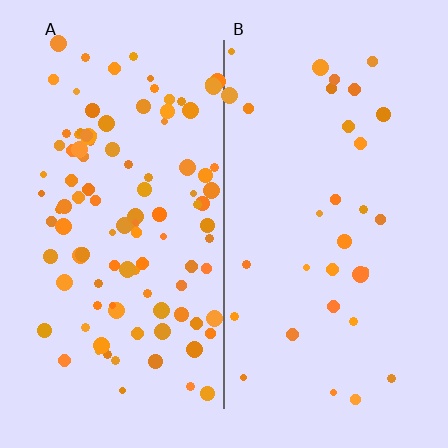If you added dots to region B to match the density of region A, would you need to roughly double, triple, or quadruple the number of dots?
Approximately triple.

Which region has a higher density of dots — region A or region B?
A (the left).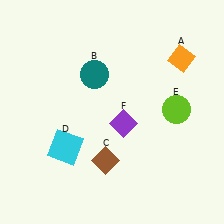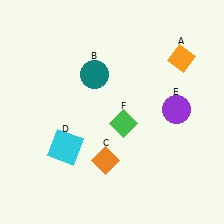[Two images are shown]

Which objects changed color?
C changed from brown to orange. E changed from lime to purple. F changed from purple to green.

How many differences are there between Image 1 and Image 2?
There are 3 differences between the two images.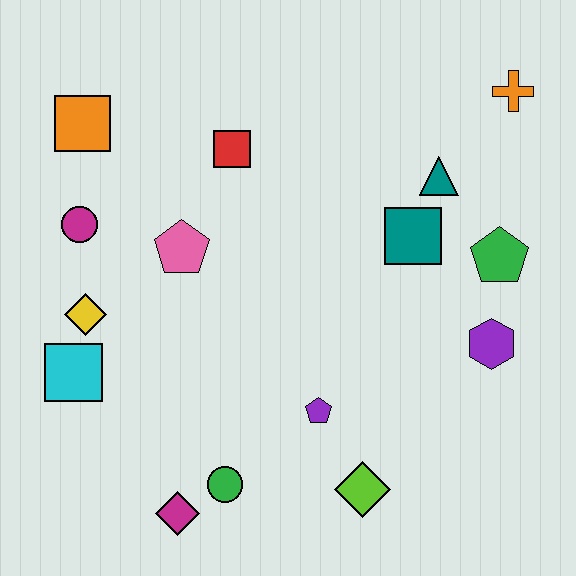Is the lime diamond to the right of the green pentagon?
No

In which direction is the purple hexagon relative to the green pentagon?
The purple hexagon is below the green pentagon.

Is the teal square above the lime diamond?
Yes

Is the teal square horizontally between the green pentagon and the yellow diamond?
Yes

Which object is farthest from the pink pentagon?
The orange cross is farthest from the pink pentagon.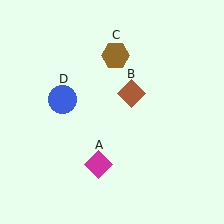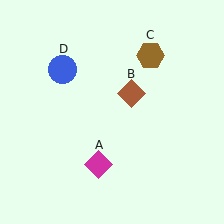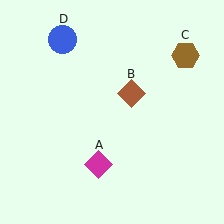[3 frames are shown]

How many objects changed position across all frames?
2 objects changed position: brown hexagon (object C), blue circle (object D).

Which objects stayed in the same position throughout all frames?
Magenta diamond (object A) and brown diamond (object B) remained stationary.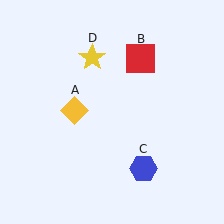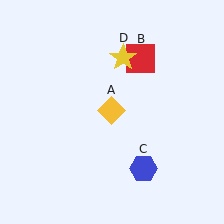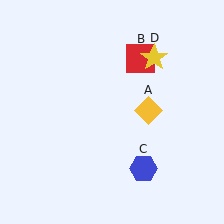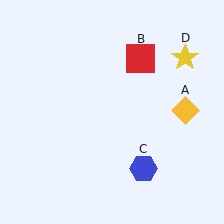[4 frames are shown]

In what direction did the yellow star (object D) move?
The yellow star (object D) moved right.